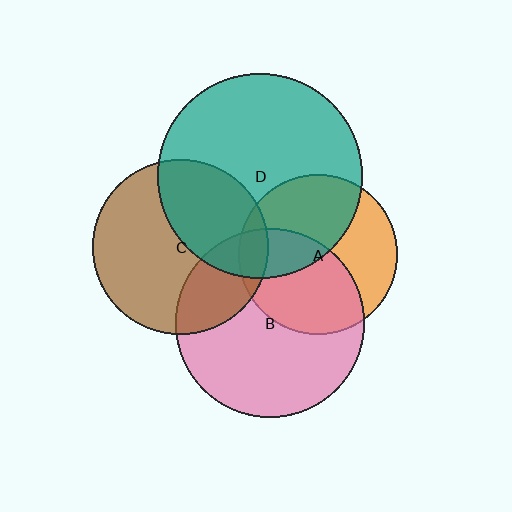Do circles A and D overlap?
Yes.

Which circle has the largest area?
Circle D (teal).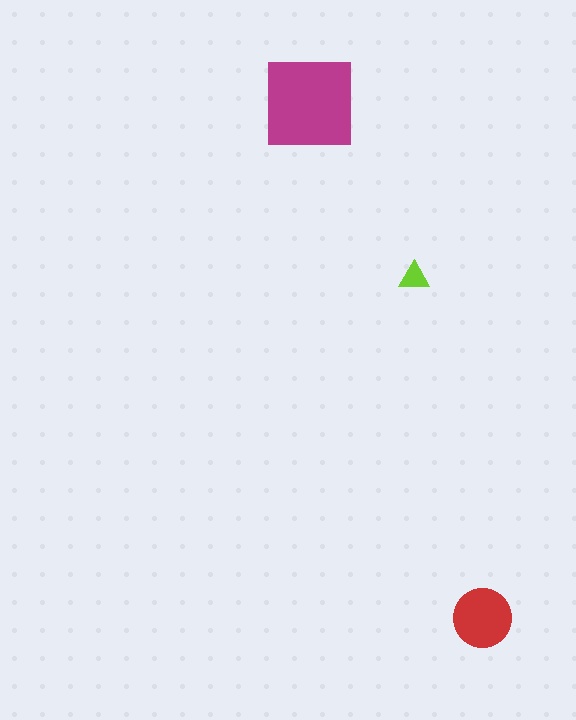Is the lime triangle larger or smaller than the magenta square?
Smaller.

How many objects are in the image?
There are 3 objects in the image.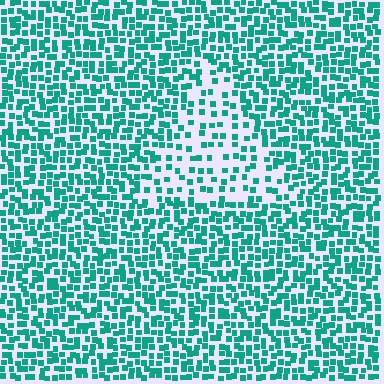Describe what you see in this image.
The image contains small teal elements arranged at two different densities. A triangle-shaped region is visible where the elements are less densely packed than the surrounding area.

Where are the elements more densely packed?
The elements are more densely packed outside the triangle boundary.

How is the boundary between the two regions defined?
The boundary is defined by a change in element density (approximately 2.1x ratio). All elements are the same color, size, and shape.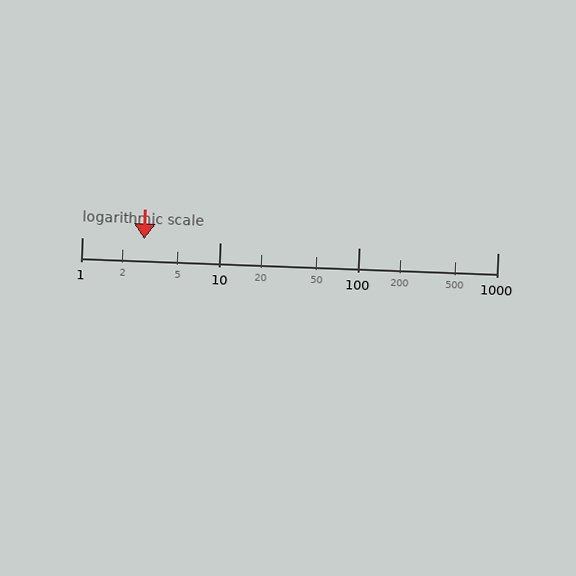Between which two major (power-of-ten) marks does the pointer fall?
The pointer is between 1 and 10.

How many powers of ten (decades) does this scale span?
The scale spans 3 decades, from 1 to 1000.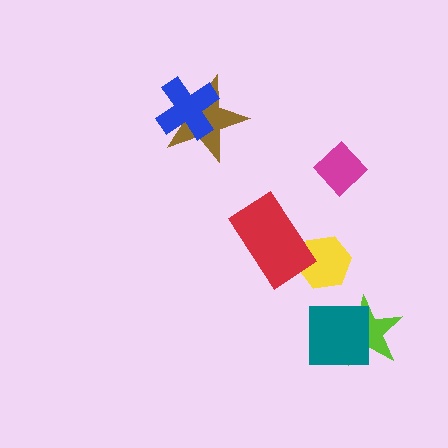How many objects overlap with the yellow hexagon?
1 object overlaps with the yellow hexagon.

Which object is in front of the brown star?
The blue cross is in front of the brown star.